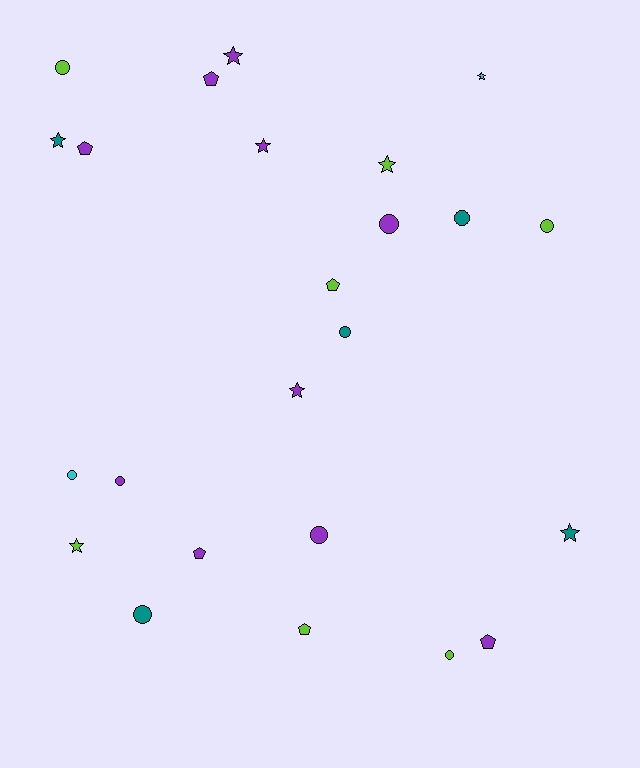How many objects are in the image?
There are 24 objects.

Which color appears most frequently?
Purple, with 10 objects.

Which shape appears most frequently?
Circle, with 10 objects.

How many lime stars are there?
There are 2 lime stars.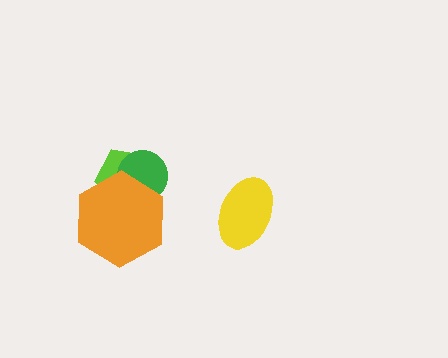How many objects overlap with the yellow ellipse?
0 objects overlap with the yellow ellipse.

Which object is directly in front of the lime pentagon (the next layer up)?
The green circle is directly in front of the lime pentagon.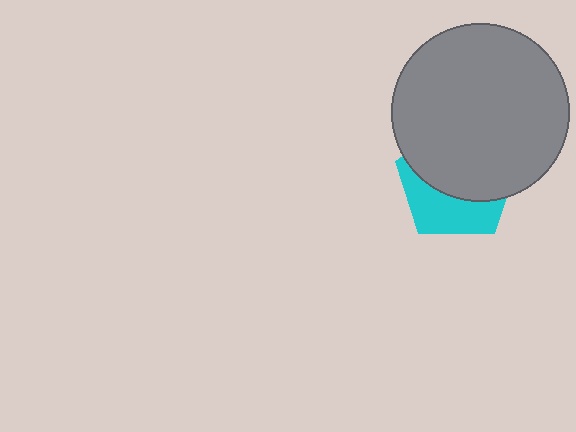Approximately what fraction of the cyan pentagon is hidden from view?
Roughly 61% of the cyan pentagon is hidden behind the gray circle.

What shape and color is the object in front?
The object in front is a gray circle.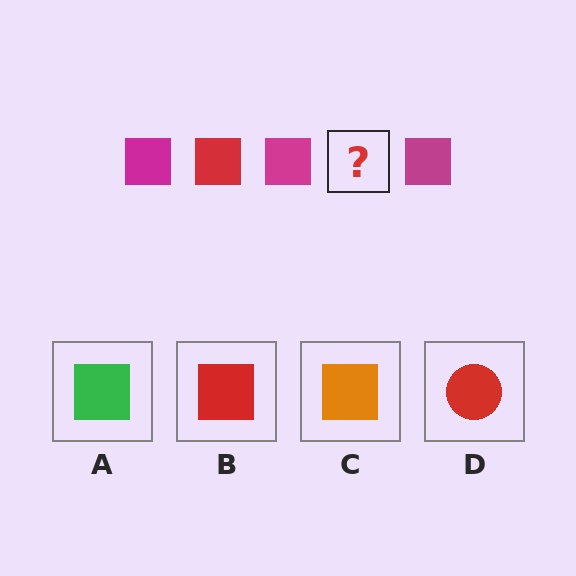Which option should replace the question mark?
Option B.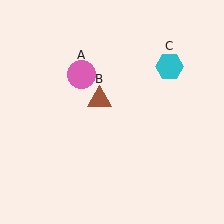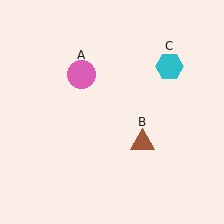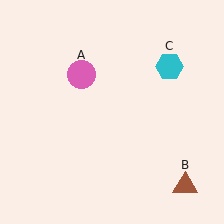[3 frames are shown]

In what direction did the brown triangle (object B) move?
The brown triangle (object B) moved down and to the right.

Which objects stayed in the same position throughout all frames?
Pink circle (object A) and cyan hexagon (object C) remained stationary.